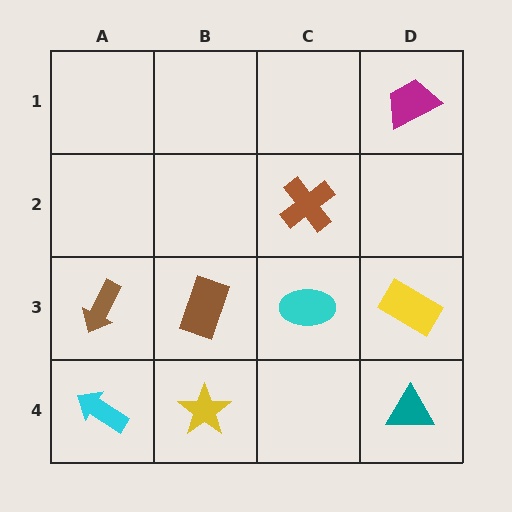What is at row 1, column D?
A magenta trapezoid.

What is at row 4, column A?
A cyan arrow.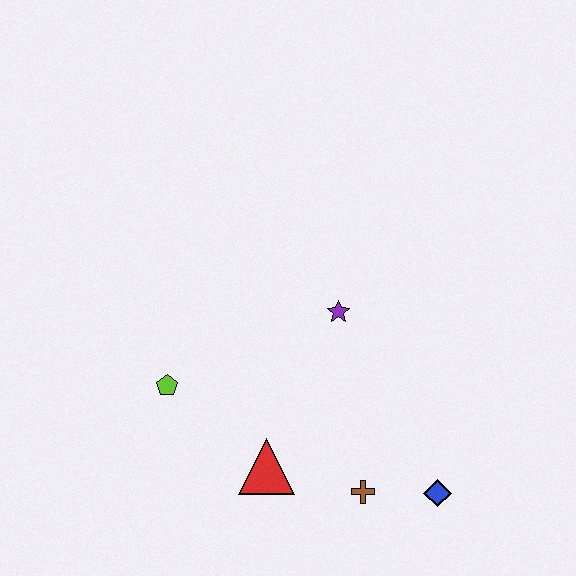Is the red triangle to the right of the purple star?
No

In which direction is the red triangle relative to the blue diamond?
The red triangle is to the left of the blue diamond.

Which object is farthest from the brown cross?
The lime pentagon is farthest from the brown cross.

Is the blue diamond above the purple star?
No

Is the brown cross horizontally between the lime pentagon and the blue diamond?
Yes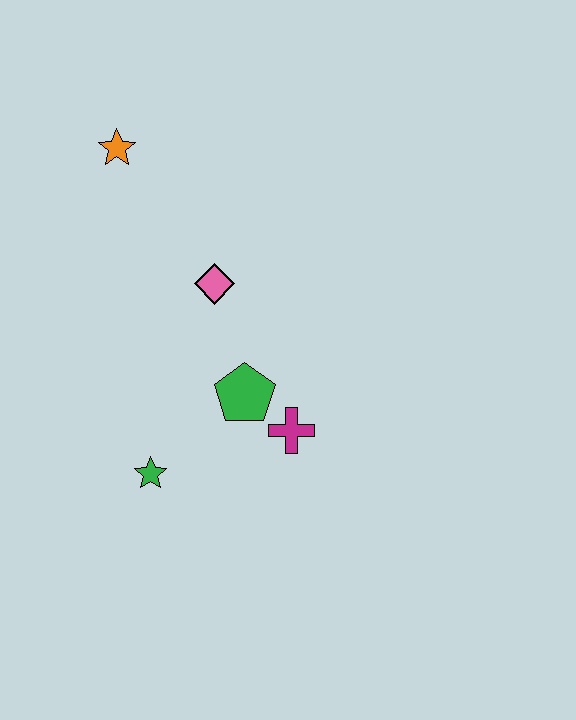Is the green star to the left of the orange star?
No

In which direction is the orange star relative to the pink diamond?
The orange star is above the pink diamond.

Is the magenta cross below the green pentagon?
Yes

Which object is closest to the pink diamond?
The green pentagon is closest to the pink diamond.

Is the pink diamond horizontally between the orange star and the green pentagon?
Yes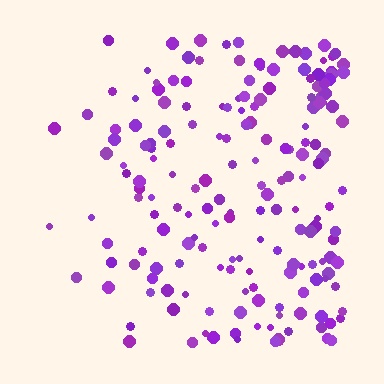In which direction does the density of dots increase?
From left to right, with the right side densest.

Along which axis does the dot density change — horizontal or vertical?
Horizontal.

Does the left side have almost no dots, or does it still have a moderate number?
Still a moderate number, just noticeably fewer than the right.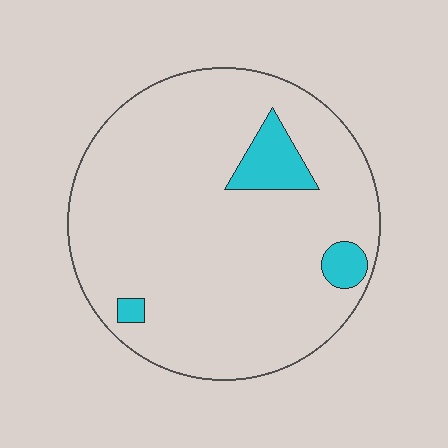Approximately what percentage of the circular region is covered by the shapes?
Approximately 10%.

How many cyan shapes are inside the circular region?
3.